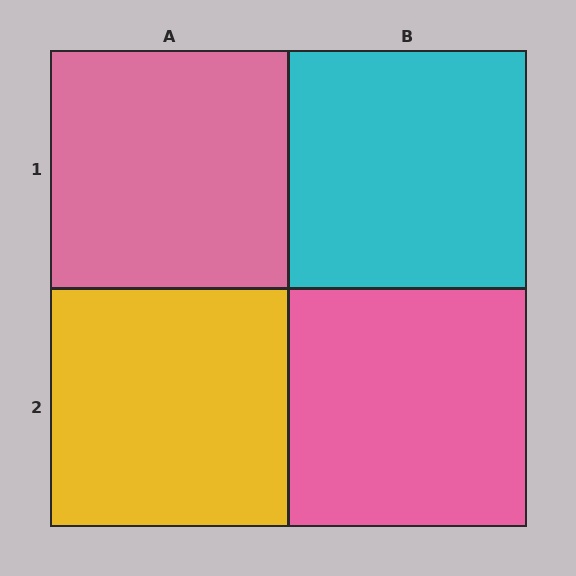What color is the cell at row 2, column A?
Yellow.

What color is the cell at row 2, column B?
Pink.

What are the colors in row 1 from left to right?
Pink, cyan.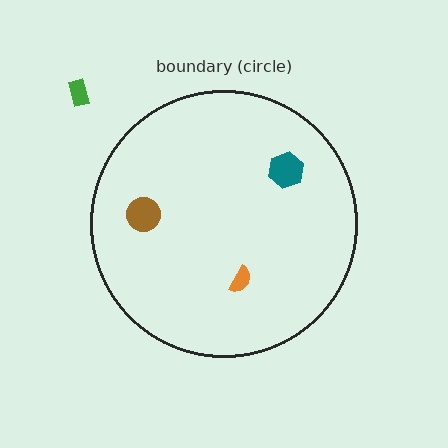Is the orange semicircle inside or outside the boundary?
Inside.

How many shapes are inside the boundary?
3 inside, 1 outside.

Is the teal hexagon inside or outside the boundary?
Inside.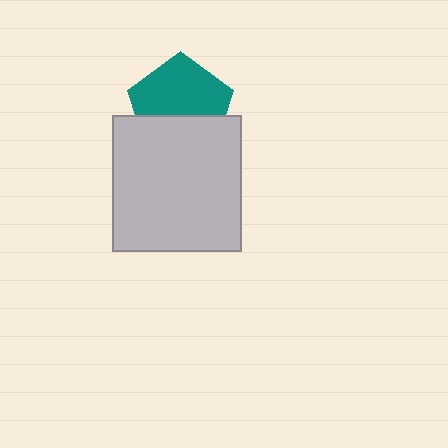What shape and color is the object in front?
The object in front is a light gray rectangle.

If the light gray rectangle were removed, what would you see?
You would see the complete teal pentagon.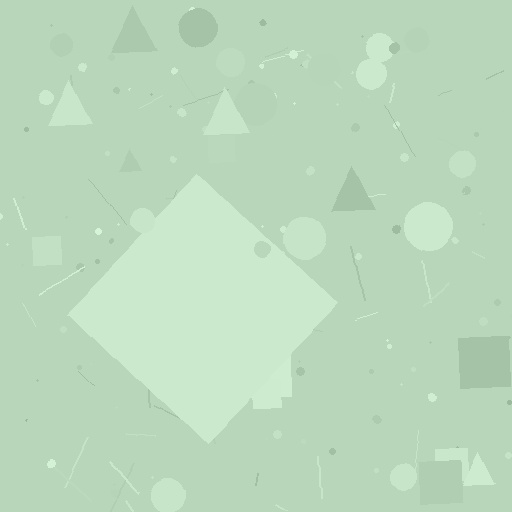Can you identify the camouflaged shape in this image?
The camouflaged shape is a diamond.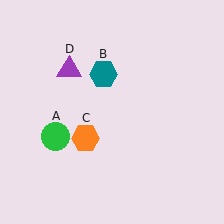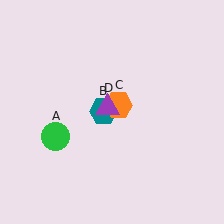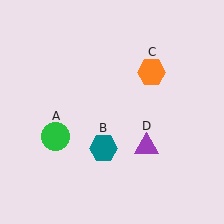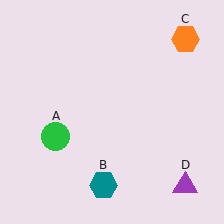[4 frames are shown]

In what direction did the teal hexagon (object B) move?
The teal hexagon (object B) moved down.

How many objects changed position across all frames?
3 objects changed position: teal hexagon (object B), orange hexagon (object C), purple triangle (object D).